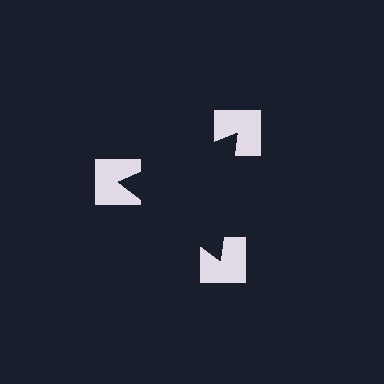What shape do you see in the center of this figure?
An illusory triangle — its edges are inferred from the aligned wedge cuts in the notched squares, not physically drawn.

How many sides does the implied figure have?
3 sides.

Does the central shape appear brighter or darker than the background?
It typically appears slightly darker than the background, even though no actual brightness change is drawn.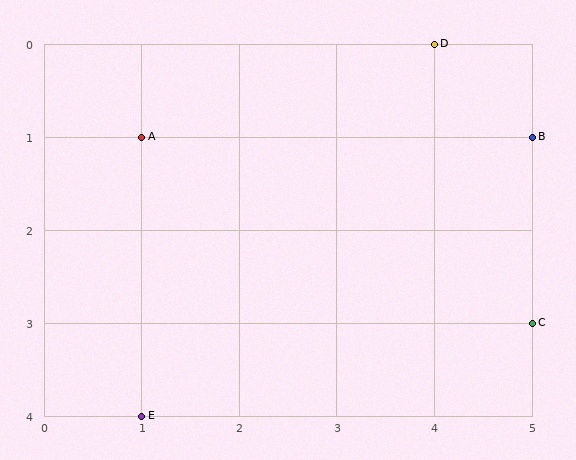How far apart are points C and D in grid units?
Points C and D are 1 column and 3 rows apart (about 3.2 grid units diagonally).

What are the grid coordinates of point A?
Point A is at grid coordinates (1, 1).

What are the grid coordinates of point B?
Point B is at grid coordinates (5, 1).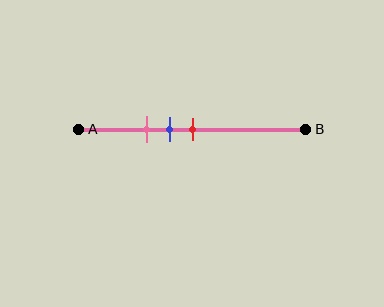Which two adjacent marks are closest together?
The blue and red marks are the closest adjacent pair.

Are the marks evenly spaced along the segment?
Yes, the marks are approximately evenly spaced.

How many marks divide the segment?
There are 3 marks dividing the segment.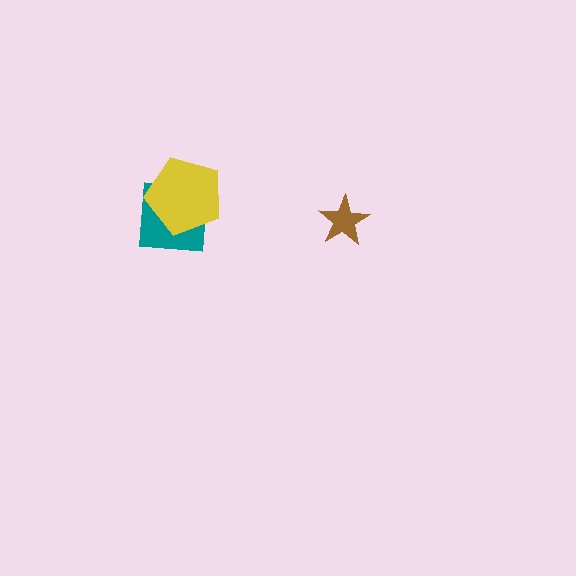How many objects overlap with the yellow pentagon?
1 object overlaps with the yellow pentagon.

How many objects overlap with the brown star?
0 objects overlap with the brown star.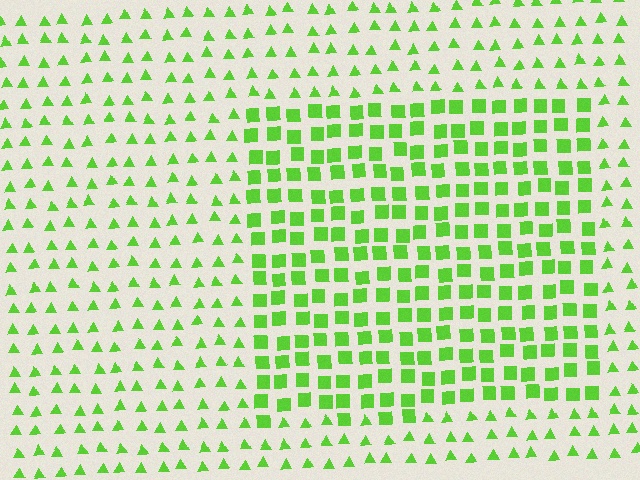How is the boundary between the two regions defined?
The boundary is defined by a change in element shape: squares inside vs. triangles outside. All elements share the same color and spacing.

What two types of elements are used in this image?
The image uses squares inside the rectangle region and triangles outside it.